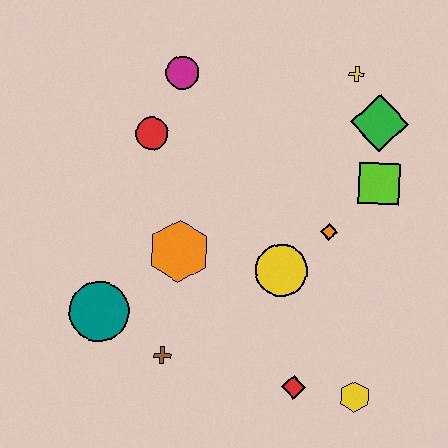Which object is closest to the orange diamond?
The yellow circle is closest to the orange diamond.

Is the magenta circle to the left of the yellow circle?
Yes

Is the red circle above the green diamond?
No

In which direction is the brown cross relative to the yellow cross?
The brown cross is below the yellow cross.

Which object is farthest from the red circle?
The yellow hexagon is farthest from the red circle.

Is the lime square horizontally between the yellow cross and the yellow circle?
No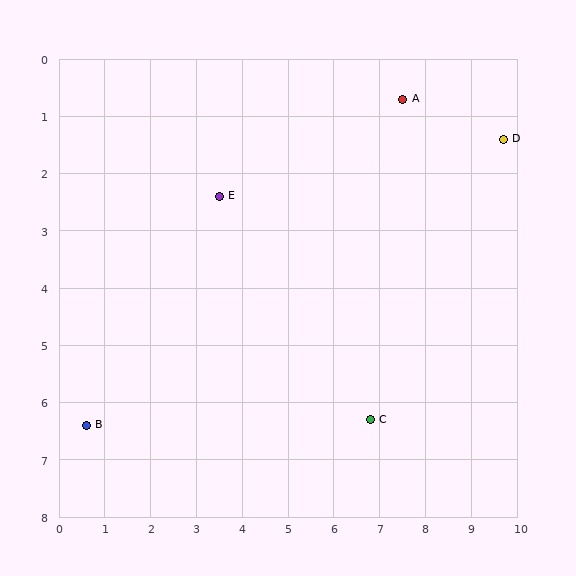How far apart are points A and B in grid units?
Points A and B are about 8.9 grid units apart.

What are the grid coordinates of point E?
Point E is at approximately (3.5, 2.4).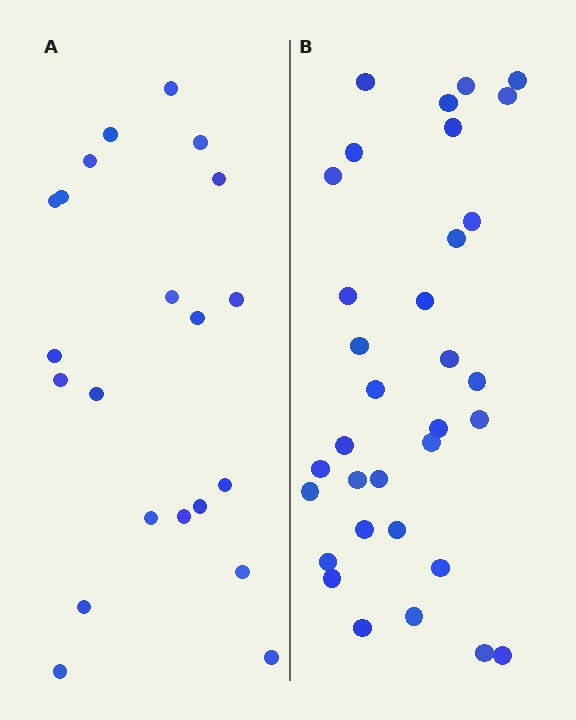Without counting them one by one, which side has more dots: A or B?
Region B (the right region) has more dots.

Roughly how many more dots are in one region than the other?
Region B has roughly 12 or so more dots than region A.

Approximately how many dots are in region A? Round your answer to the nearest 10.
About 20 dots. (The exact count is 21, which rounds to 20.)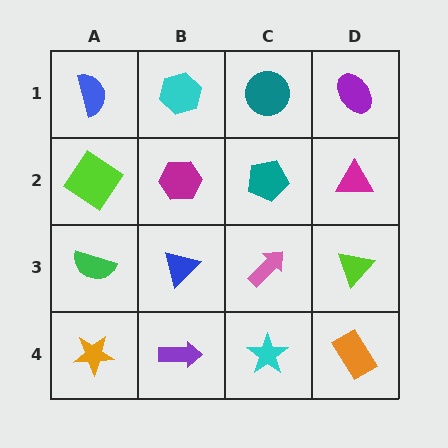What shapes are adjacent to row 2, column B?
A cyan hexagon (row 1, column B), a blue triangle (row 3, column B), a lime diamond (row 2, column A), a teal pentagon (row 2, column C).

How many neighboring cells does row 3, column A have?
3.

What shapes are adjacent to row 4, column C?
A pink arrow (row 3, column C), a purple arrow (row 4, column B), an orange rectangle (row 4, column D).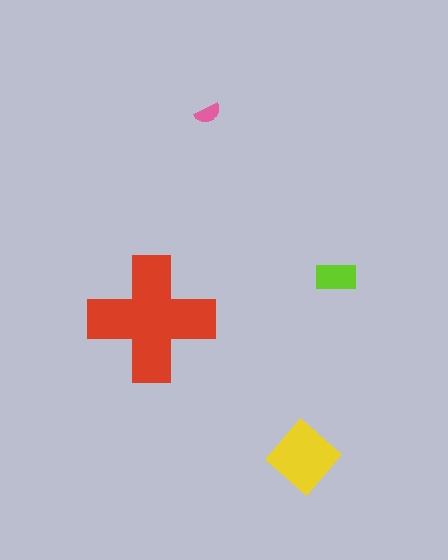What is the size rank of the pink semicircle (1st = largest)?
4th.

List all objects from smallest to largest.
The pink semicircle, the lime rectangle, the yellow diamond, the red cross.